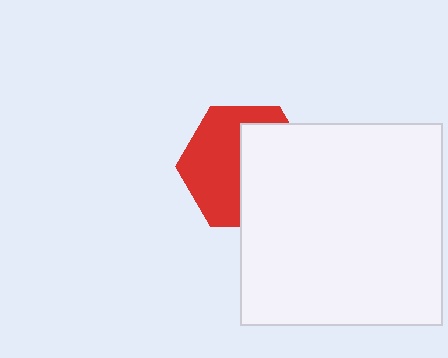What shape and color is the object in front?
The object in front is a white square.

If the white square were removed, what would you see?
You would see the complete red hexagon.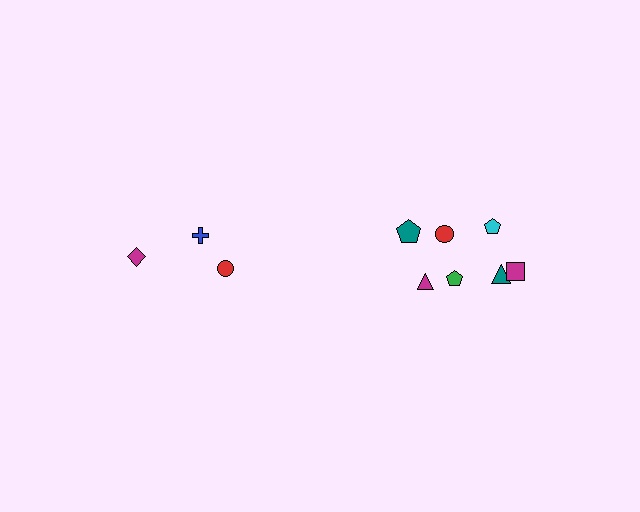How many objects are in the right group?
There are 7 objects.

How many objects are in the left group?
There are 3 objects.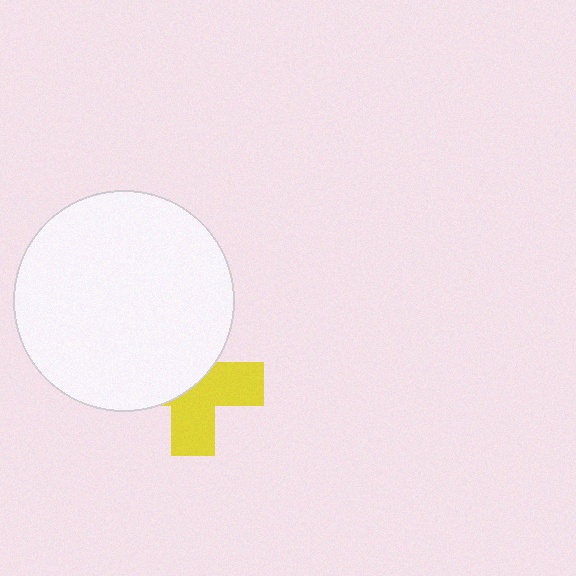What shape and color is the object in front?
The object in front is a white circle.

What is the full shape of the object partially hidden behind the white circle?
The partially hidden object is a yellow cross.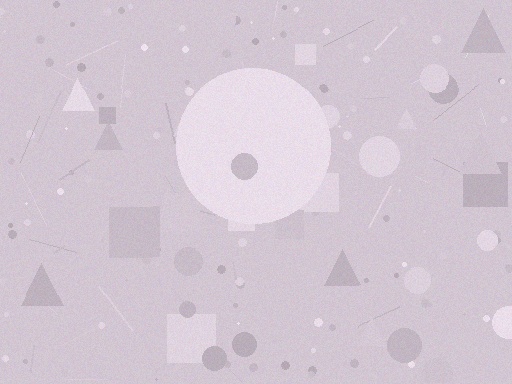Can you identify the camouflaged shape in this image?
The camouflaged shape is a circle.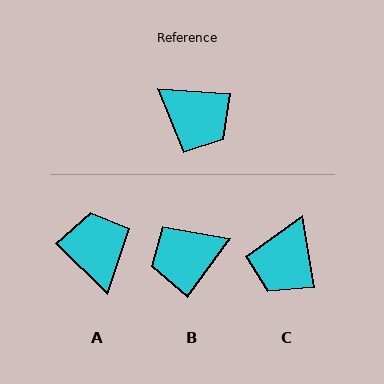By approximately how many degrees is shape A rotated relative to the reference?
Approximately 140 degrees counter-clockwise.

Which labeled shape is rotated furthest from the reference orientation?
A, about 140 degrees away.